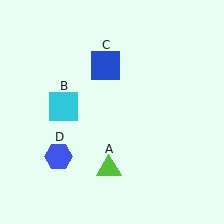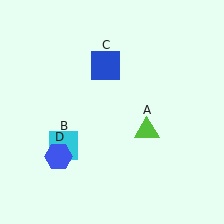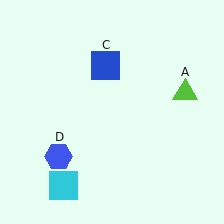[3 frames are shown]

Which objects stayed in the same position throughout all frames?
Blue square (object C) and blue hexagon (object D) remained stationary.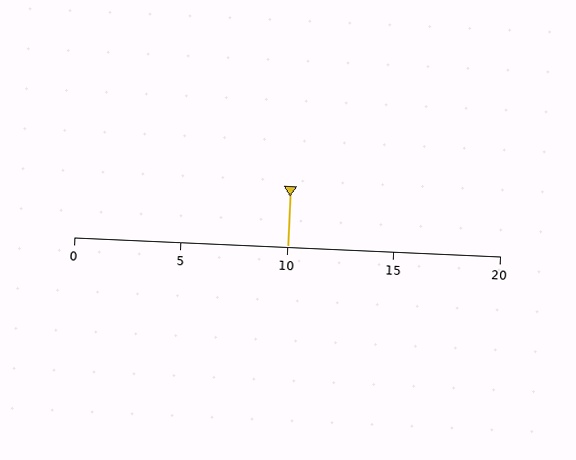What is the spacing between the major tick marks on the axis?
The major ticks are spaced 5 apart.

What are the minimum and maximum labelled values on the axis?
The axis runs from 0 to 20.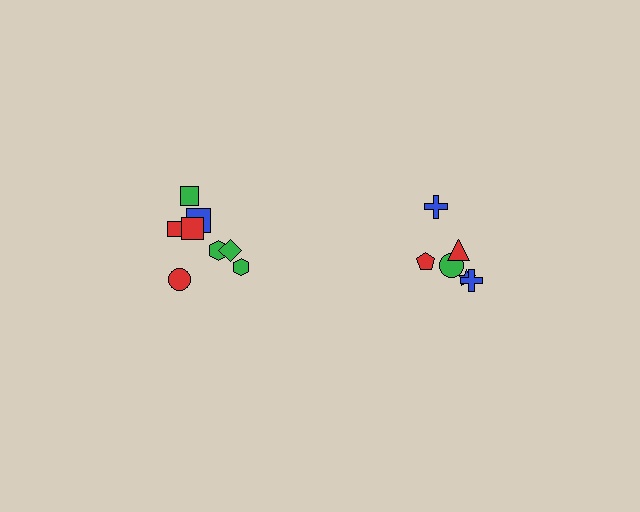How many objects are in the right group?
There are 6 objects.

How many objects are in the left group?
There are 8 objects.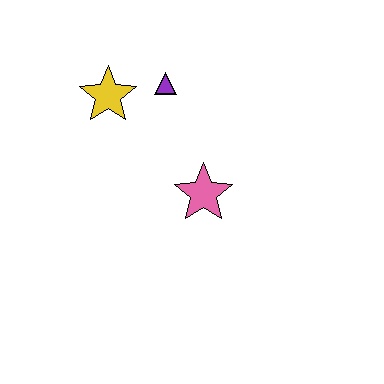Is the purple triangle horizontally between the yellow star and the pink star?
Yes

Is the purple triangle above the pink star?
Yes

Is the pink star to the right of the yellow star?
Yes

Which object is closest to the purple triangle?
The yellow star is closest to the purple triangle.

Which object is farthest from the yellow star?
The pink star is farthest from the yellow star.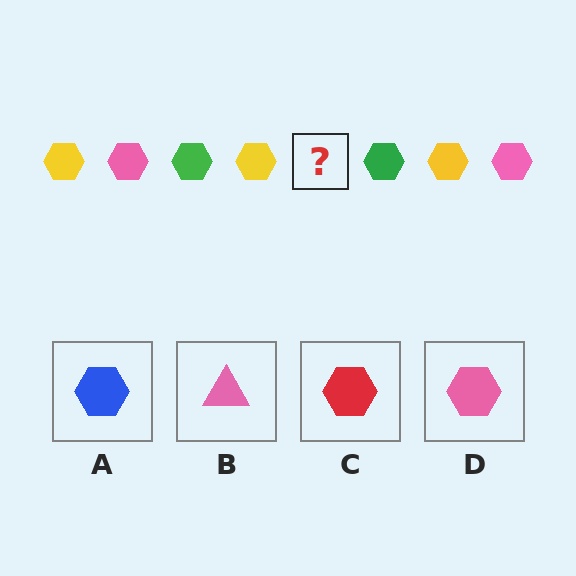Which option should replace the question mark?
Option D.